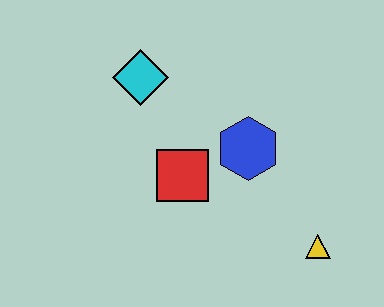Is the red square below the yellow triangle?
No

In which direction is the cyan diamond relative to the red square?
The cyan diamond is above the red square.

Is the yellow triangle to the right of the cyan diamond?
Yes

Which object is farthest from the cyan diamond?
The yellow triangle is farthest from the cyan diamond.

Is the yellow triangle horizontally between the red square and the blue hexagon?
No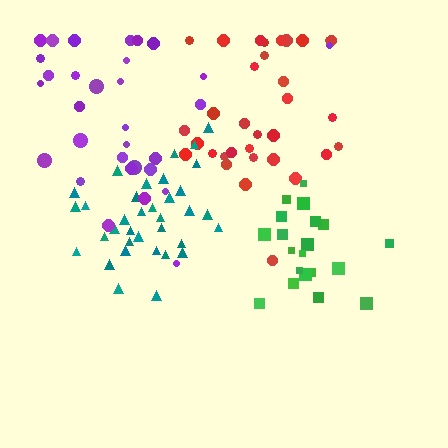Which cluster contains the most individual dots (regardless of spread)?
Teal (35).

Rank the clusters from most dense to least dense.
teal, green, red, purple.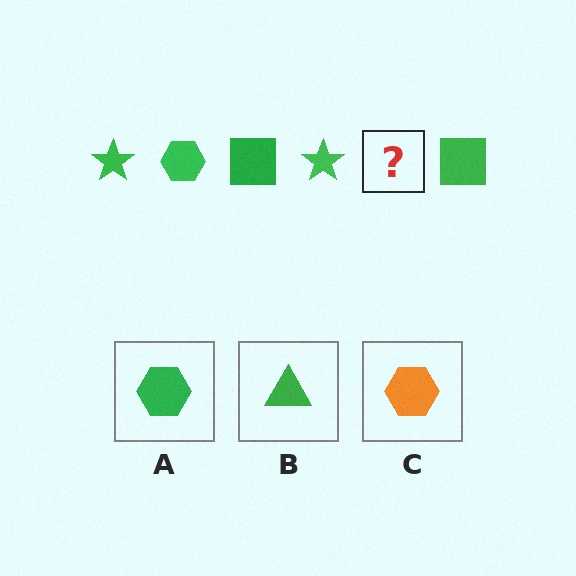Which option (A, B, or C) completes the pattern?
A.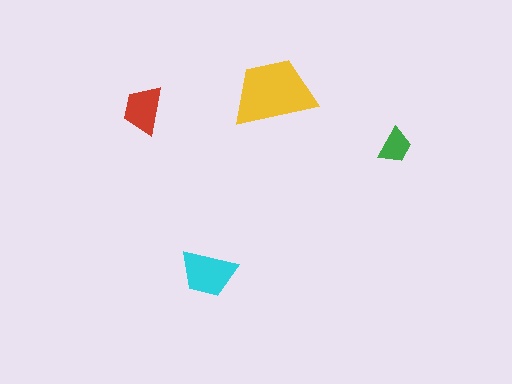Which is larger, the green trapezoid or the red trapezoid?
The red one.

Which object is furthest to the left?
The red trapezoid is leftmost.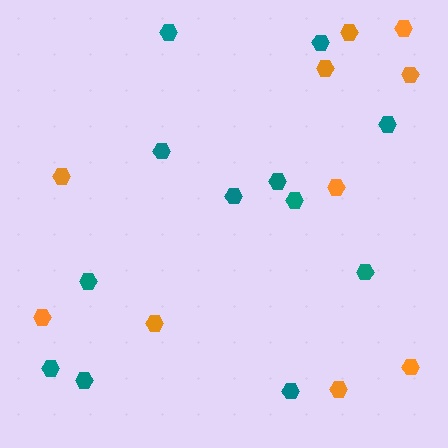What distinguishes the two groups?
There are 2 groups: one group of orange hexagons (10) and one group of teal hexagons (12).